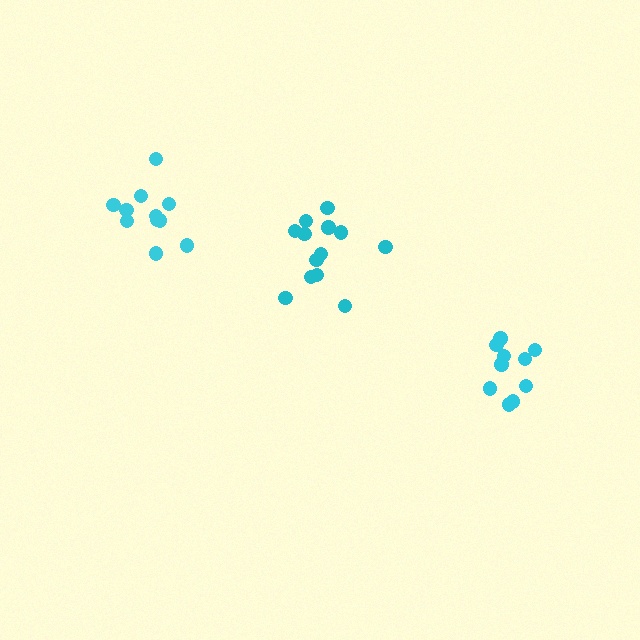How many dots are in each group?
Group 1: 11 dots, Group 2: 13 dots, Group 3: 10 dots (34 total).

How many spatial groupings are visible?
There are 3 spatial groupings.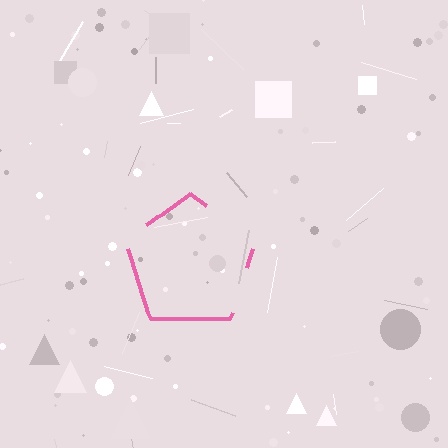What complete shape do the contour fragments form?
The contour fragments form a pentagon.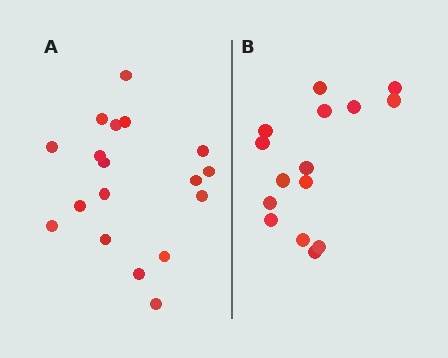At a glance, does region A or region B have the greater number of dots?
Region A (the left region) has more dots.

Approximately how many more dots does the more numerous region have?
Region A has just a few more — roughly 2 or 3 more dots than region B.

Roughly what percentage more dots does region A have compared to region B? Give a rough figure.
About 20% more.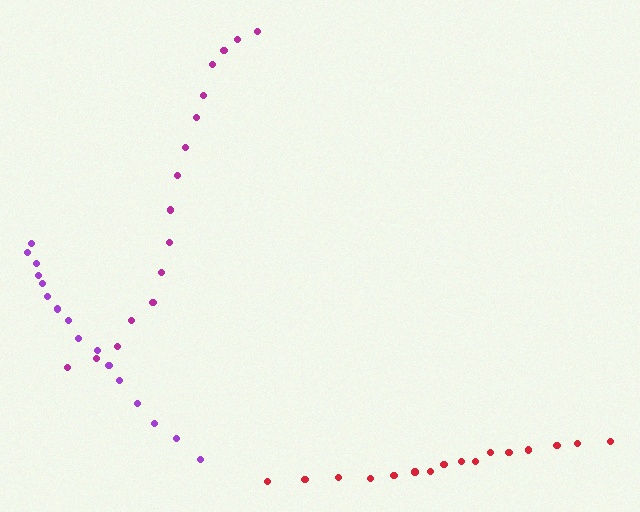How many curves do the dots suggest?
There are 3 distinct paths.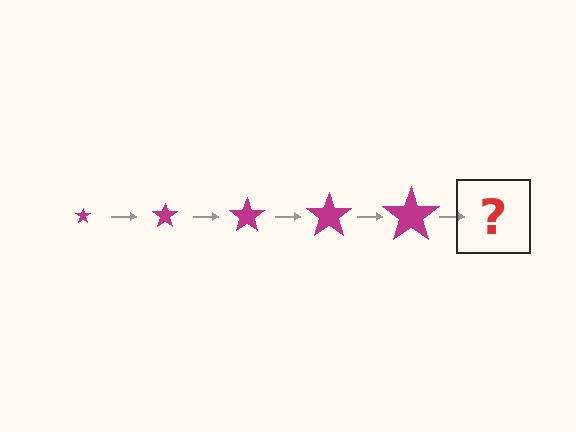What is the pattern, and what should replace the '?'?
The pattern is that the star gets progressively larger each step. The '?' should be a magenta star, larger than the previous one.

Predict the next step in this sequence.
The next step is a magenta star, larger than the previous one.